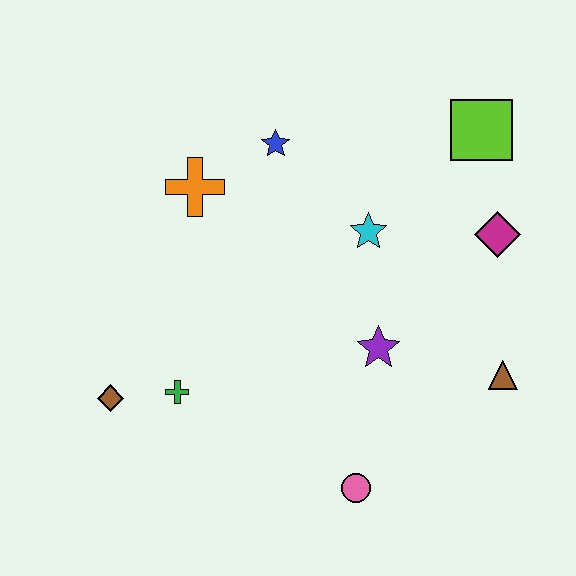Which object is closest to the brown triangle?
The purple star is closest to the brown triangle.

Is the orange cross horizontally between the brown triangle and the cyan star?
No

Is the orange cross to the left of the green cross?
No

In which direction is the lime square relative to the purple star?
The lime square is above the purple star.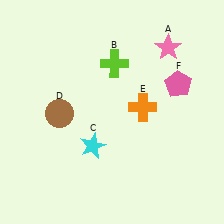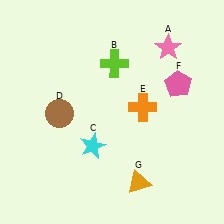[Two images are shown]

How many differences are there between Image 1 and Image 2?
There is 1 difference between the two images.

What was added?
An orange triangle (G) was added in Image 2.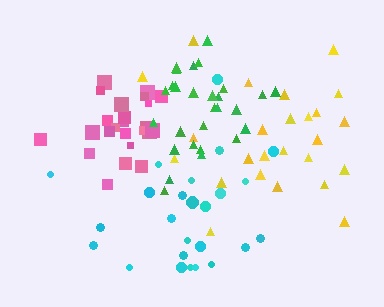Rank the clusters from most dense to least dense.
pink, green, cyan, yellow.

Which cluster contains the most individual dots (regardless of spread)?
Green (28).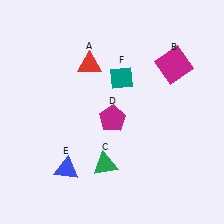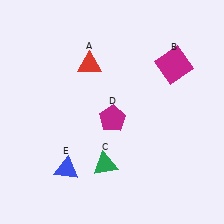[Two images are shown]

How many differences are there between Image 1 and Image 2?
There is 1 difference between the two images.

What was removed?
The teal diamond (F) was removed in Image 2.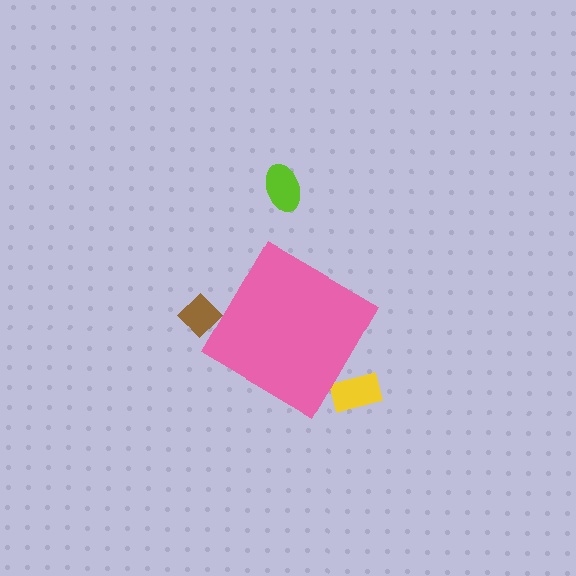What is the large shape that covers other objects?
A pink diamond.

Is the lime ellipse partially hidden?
No, the lime ellipse is fully visible.